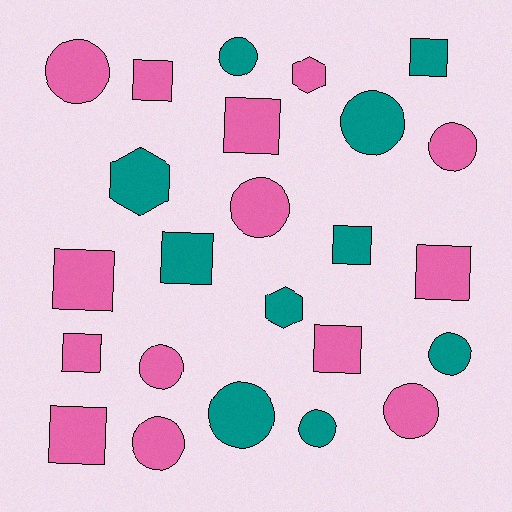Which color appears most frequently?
Pink, with 14 objects.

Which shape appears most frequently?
Circle, with 11 objects.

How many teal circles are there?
There are 5 teal circles.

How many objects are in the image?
There are 24 objects.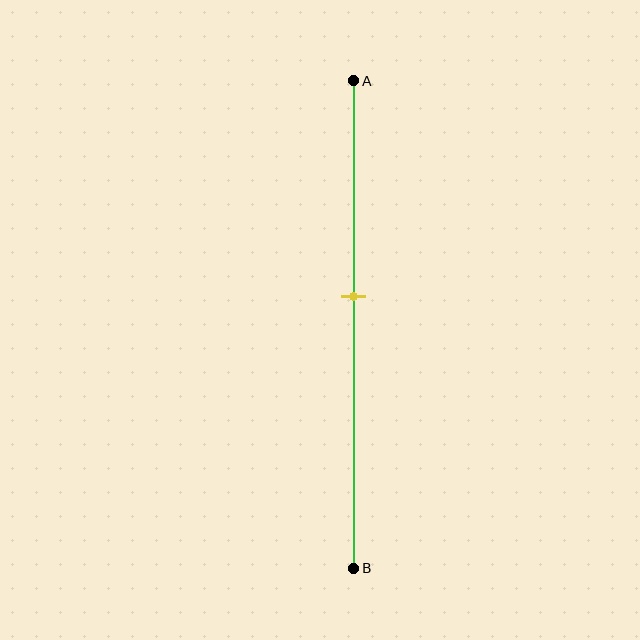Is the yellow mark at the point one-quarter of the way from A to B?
No, the mark is at about 45% from A, not at the 25% one-quarter point.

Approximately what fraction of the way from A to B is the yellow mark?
The yellow mark is approximately 45% of the way from A to B.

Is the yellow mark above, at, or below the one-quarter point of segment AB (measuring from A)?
The yellow mark is below the one-quarter point of segment AB.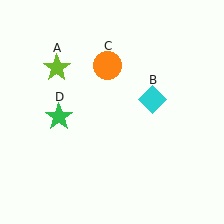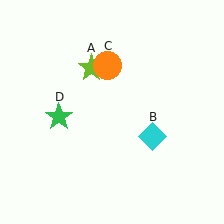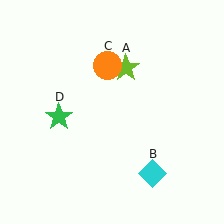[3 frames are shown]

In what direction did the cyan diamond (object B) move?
The cyan diamond (object B) moved down.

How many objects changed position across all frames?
2 objects changed position: lime star (object A), cyan diamond (object B).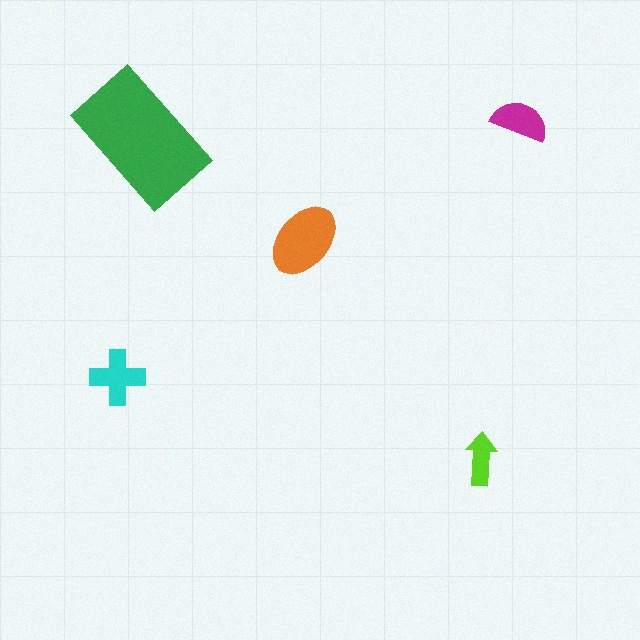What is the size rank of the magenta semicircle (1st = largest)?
4th.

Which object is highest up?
The magenta semicircle is topmost.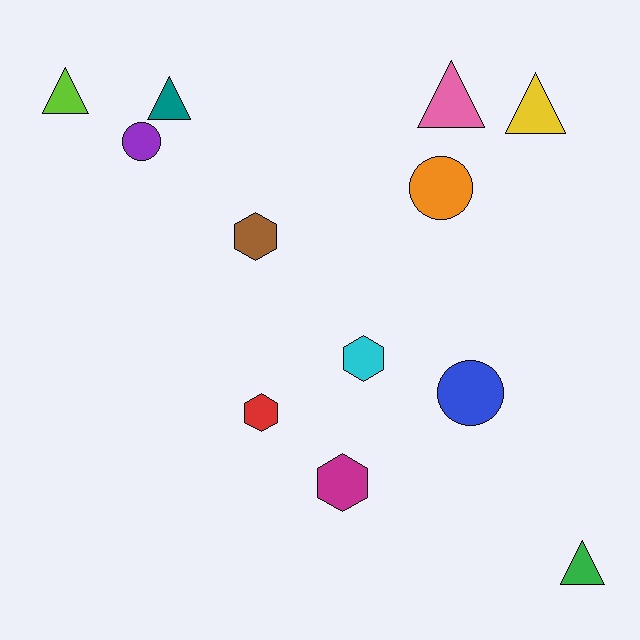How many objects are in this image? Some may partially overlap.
There are 12 objects.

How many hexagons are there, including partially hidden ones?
There are 4 hexagons.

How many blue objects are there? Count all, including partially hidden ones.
There is 1 blue object.